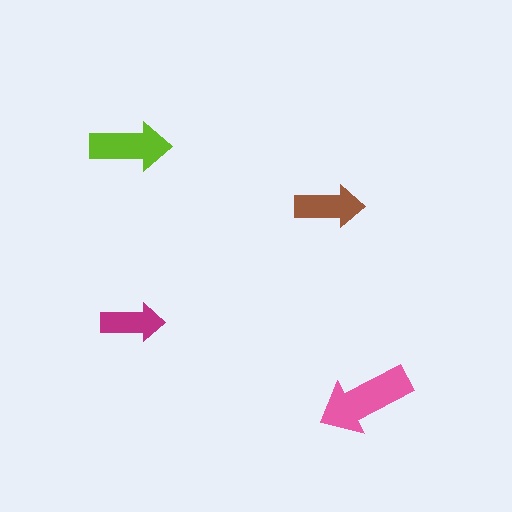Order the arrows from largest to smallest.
the pink one, the lime one, the brown one, the magenta one.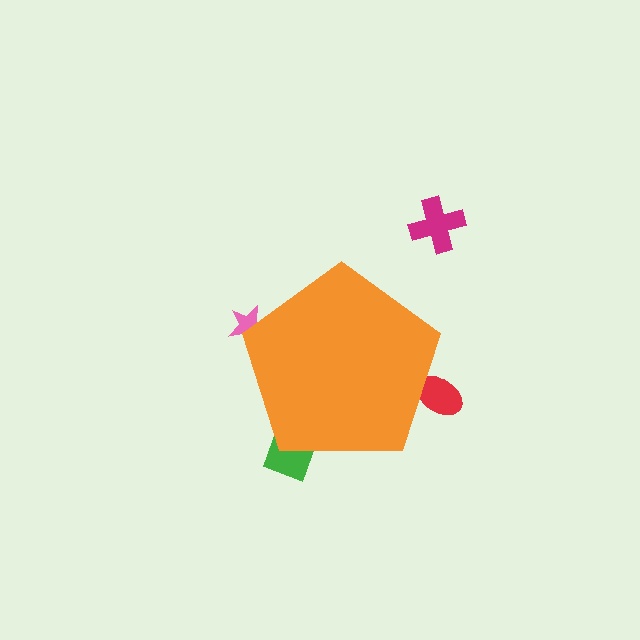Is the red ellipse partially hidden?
Yes, the red ellipse is partially hidden behind the orange pentagon.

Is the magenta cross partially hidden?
No, the magenta cross is fully visible.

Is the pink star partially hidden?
Yes, the pink star is partially hidden behind the orange pentagon.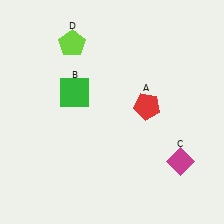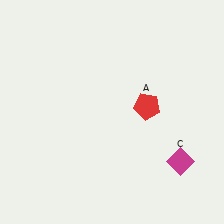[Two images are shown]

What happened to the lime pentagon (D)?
The lime pentagon (D) was removed in Image 2. It was in the top-left area of Image 1.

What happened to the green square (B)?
The green square (B) was removed in Image 2. It was in the top-left area of Image 1.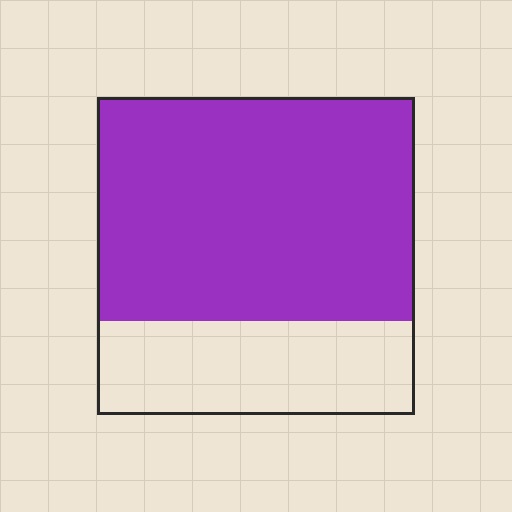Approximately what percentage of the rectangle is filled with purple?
Approximately 70%.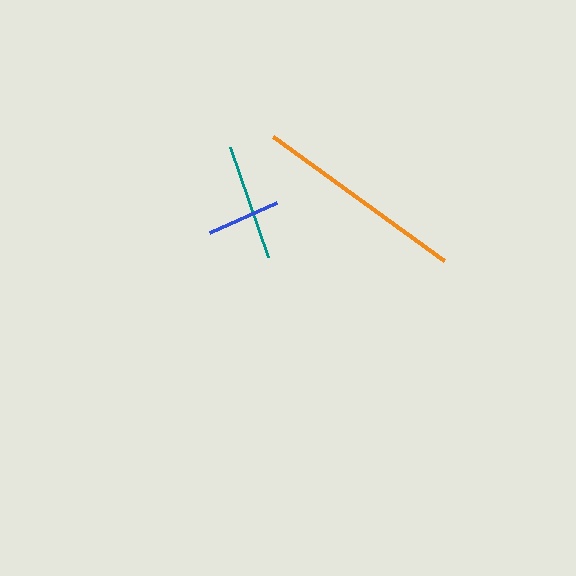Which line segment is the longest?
The orange line is the longest at approximately 211 pixels.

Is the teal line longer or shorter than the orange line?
The orange line is longer than the teal line.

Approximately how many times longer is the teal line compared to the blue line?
The teal line is approximately 1.6 times the length of the blue line.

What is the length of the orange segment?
The orange segment is approximately 211 pixels long.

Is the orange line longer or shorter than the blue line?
The orange line is longer than the blue line.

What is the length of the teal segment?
The teal segment is approximately 116 pixels long.